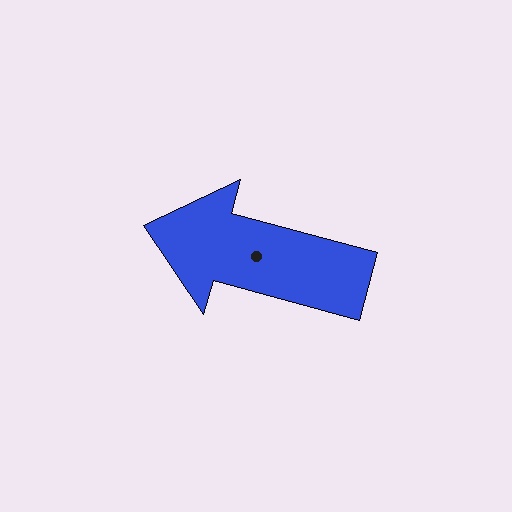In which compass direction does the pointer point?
West.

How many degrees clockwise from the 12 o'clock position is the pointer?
Approximately 285 degrees.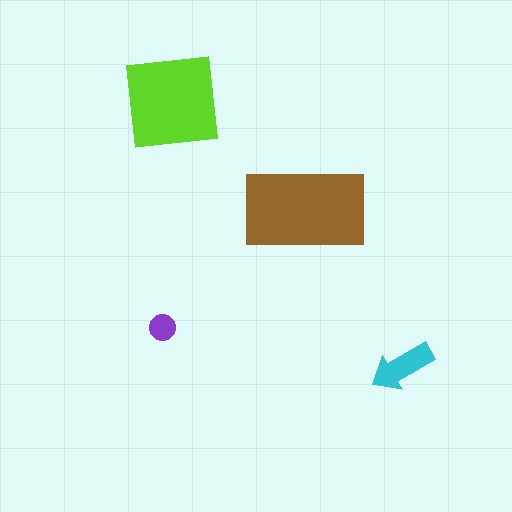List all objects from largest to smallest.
The brown rectangle, the lime square, the cyan arrow, the purple circle.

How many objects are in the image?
There are 4 objects in the image.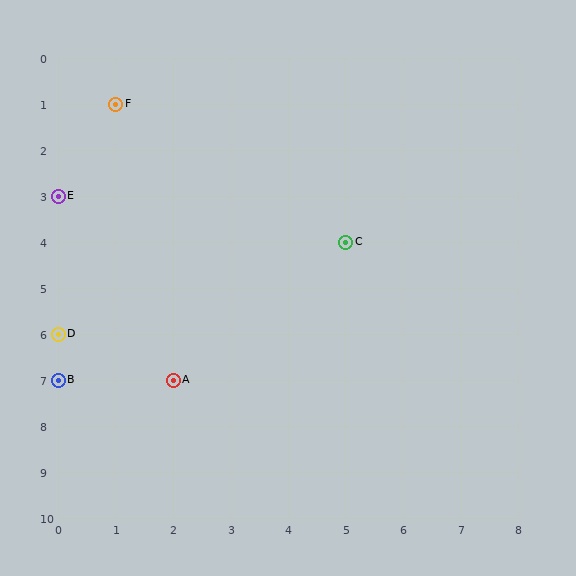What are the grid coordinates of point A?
Point A is at grid coordinates (2, 7).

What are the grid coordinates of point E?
Point E is at grid coordinates (0, 3).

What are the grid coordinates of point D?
Point D is at grid coordinates (0, 6).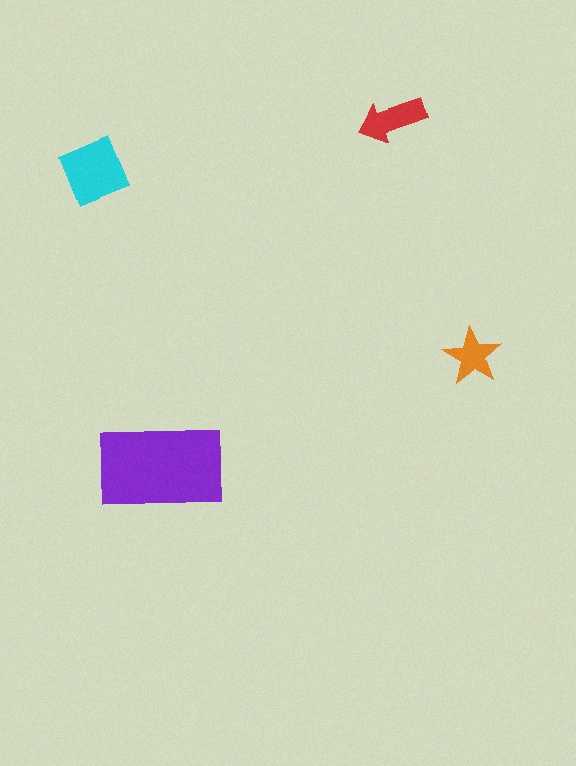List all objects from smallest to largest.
The orange star, the red arrow, the cyan diamond, the purple rectangle.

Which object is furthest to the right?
The orange star is rightmost.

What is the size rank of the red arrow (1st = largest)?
3rd.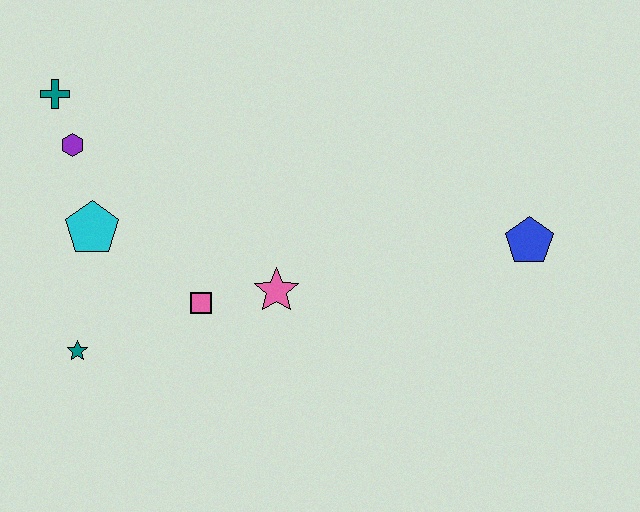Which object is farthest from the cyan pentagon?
The blue pentagon is farthest from the cyan pentagon.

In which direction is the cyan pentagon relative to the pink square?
The cyan pentagon is to the left of the pink square.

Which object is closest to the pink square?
The pink star is closest to the pink square.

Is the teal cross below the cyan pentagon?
No